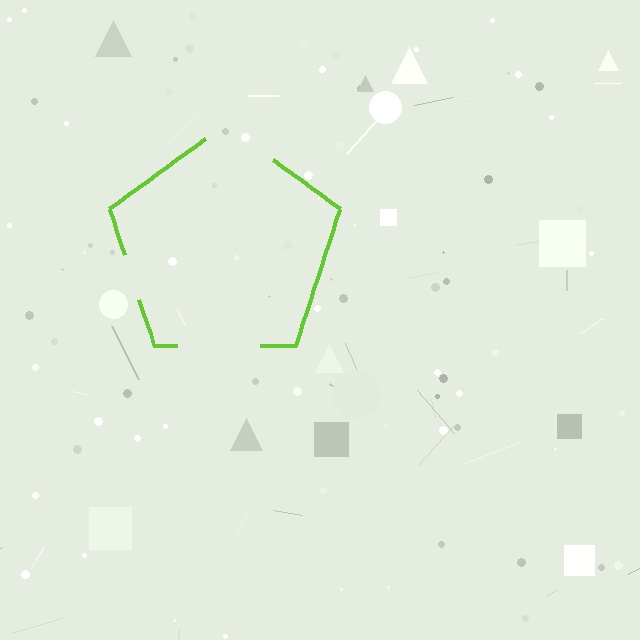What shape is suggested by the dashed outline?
The dashed outline suggests a pentagon.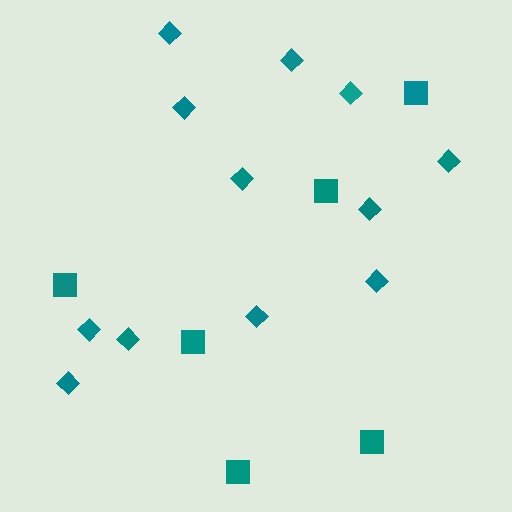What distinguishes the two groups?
There are 2 groups: one group of squares (6) and one group of diamonds (12).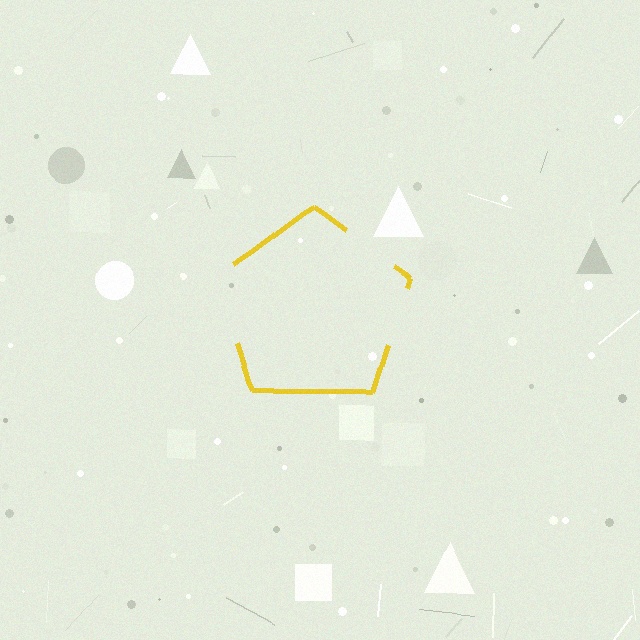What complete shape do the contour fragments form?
The contour fragments form a pentagon.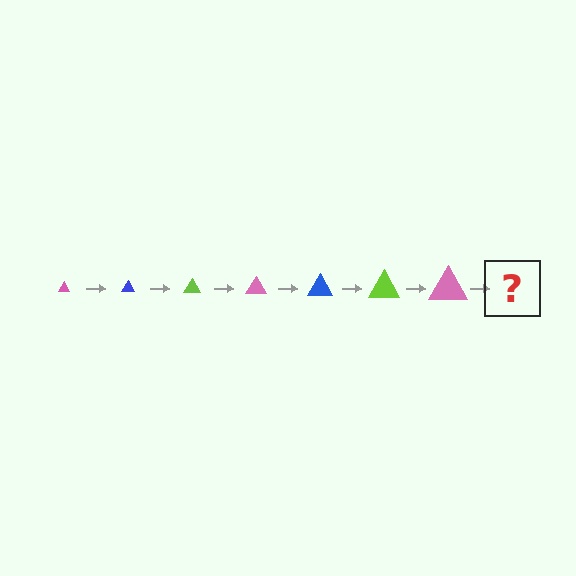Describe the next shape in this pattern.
It should be a blue triangle, larger than the previous one.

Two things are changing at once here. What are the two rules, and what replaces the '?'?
The two rules are that the triangle grows larger each step and the color cycles through pink, blue, and lime. The '?' should be a blue triangle, larger than the previous one.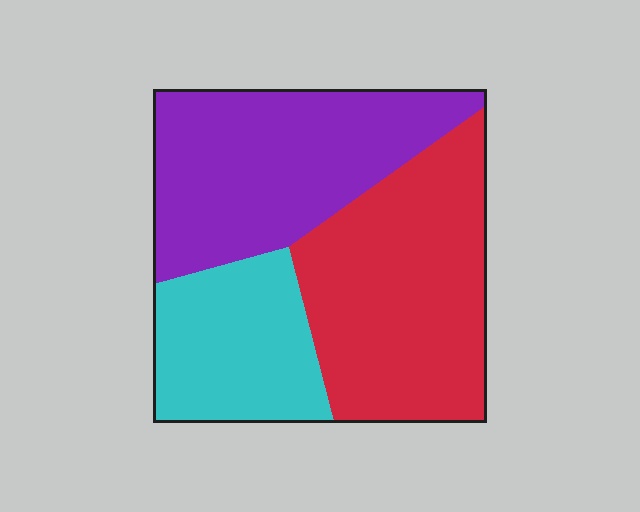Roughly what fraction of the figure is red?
Red takes up between a third and a half of the figure.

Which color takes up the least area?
Cyan, at roughly 25%.